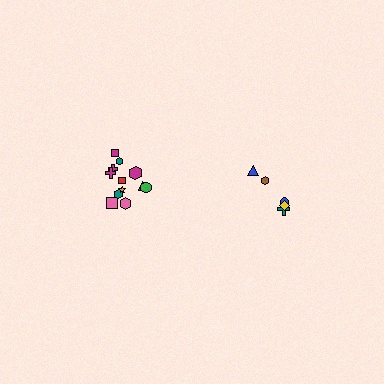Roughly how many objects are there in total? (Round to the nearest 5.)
Roughly 15 objects in total.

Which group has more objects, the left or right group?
The left group.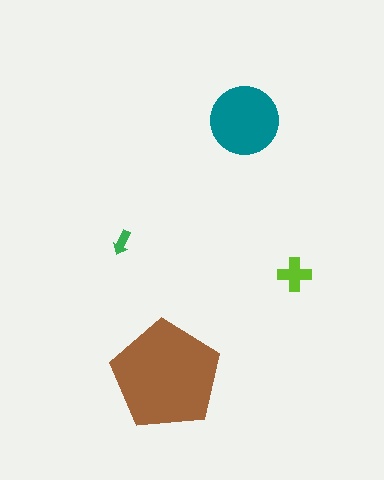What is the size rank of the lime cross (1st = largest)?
3rd.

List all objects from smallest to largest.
The green arrow, the lime cross, the teal circle, the brown pentagon.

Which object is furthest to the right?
The lime cross is rightmost.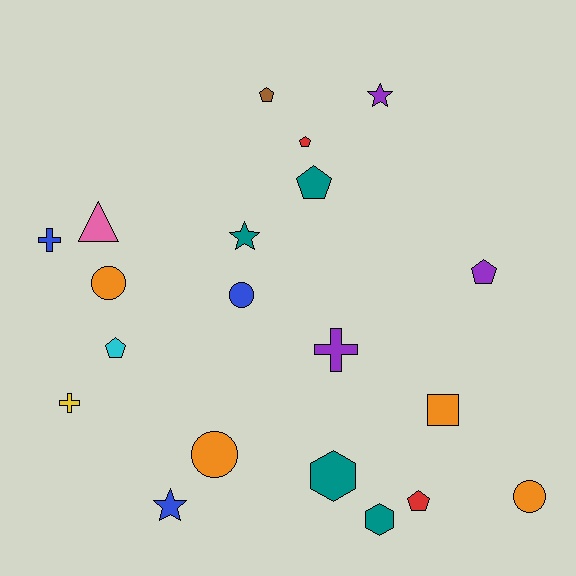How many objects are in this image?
There are 20 objects.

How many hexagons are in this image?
There are 2 hexagons.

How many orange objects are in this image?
There are 4 orange objects.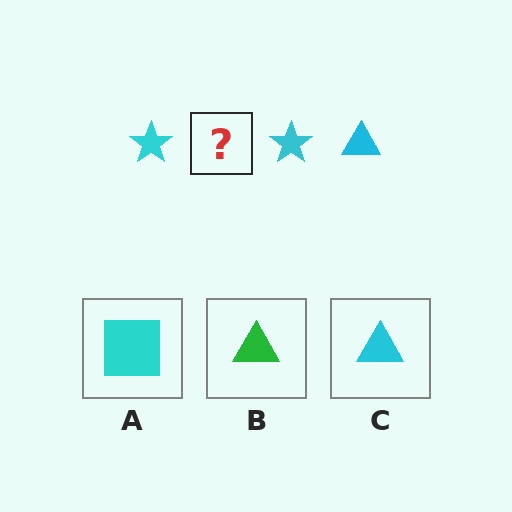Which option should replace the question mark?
Option C.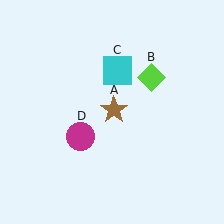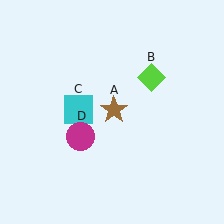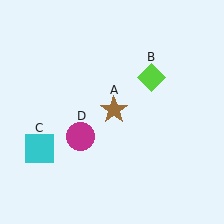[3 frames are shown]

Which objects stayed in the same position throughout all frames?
Brown star (object A) and lime diamond (object B) and magenta circle (object D) remained stationary.